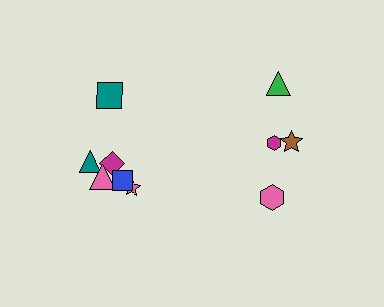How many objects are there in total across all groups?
There are 10 objects.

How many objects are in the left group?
There are 6 objects.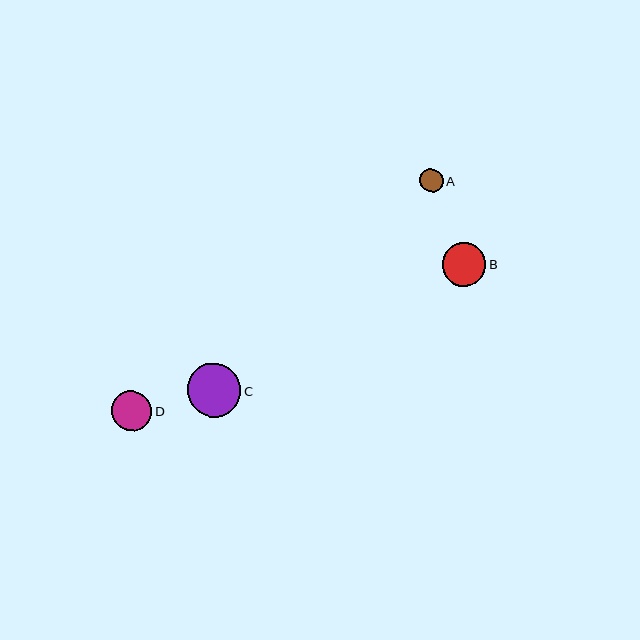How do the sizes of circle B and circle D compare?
Circle B and circle D are approximately the same size.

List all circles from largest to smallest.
From largest to smallest: C, B, D, A.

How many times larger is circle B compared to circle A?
Circle B is approximately 1.8 times the size of circle A.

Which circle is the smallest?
Circle A is the smallest with a size of approximately 24 pixels.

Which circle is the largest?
Circle C is the largest with a size of approximately 54 pixels.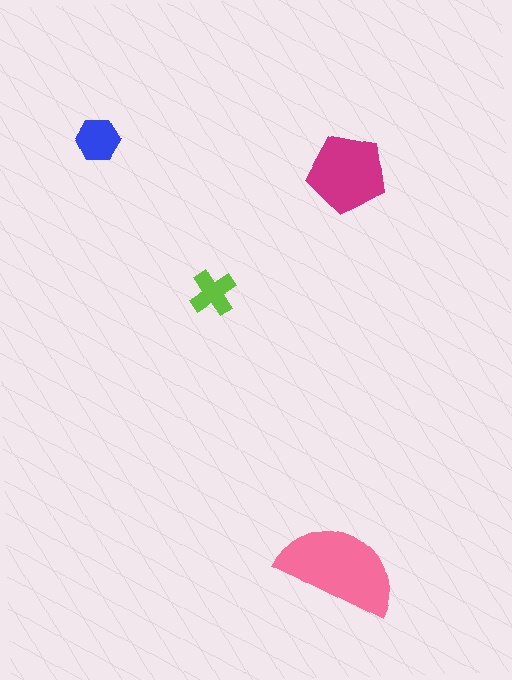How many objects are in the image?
There are 4 objects in the image.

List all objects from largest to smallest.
The pink semicircle, the magenta pentagon, the blue hexagon, the lime cross.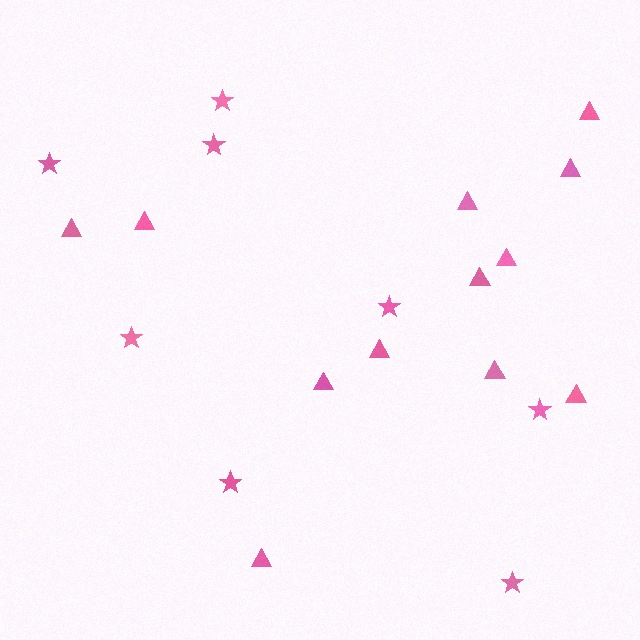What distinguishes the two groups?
There are 2 groups: one group of triangles (12) and one group of stars (8).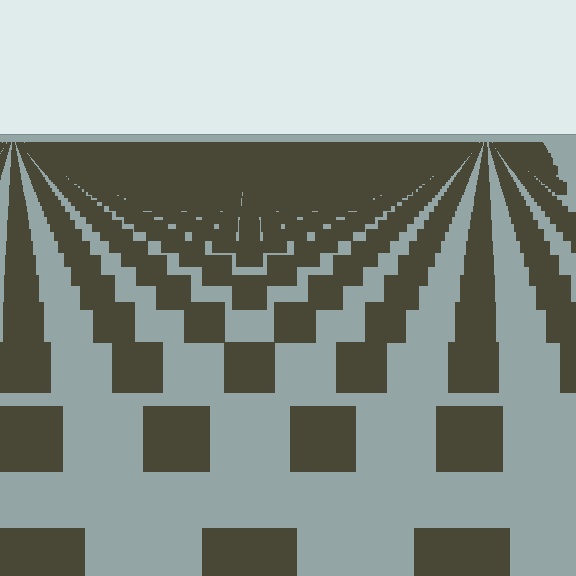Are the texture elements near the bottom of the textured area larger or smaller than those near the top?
Larger. Near the bottom, elements are closer to the viewer and appear at a bigger on-screen size.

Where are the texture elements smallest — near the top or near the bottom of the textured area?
Near the top.